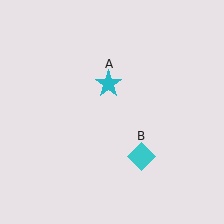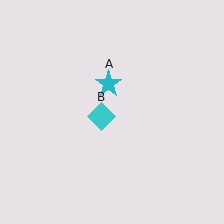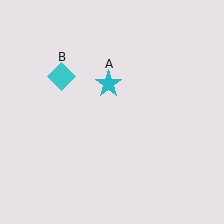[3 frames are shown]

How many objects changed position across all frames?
1 object changed position: cyan diamond (object B).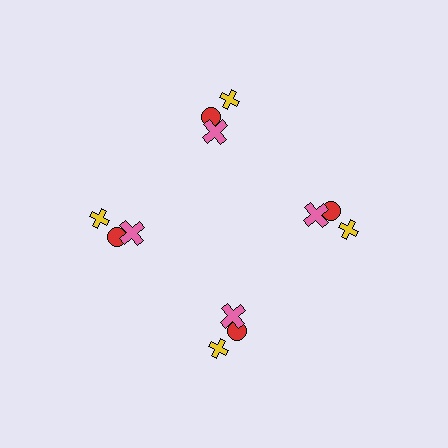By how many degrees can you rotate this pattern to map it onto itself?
The pattern maps onto itself every 90 degrees of rotation.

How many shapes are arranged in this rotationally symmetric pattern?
There are 12 shapes, arranged in 4 groups of 3.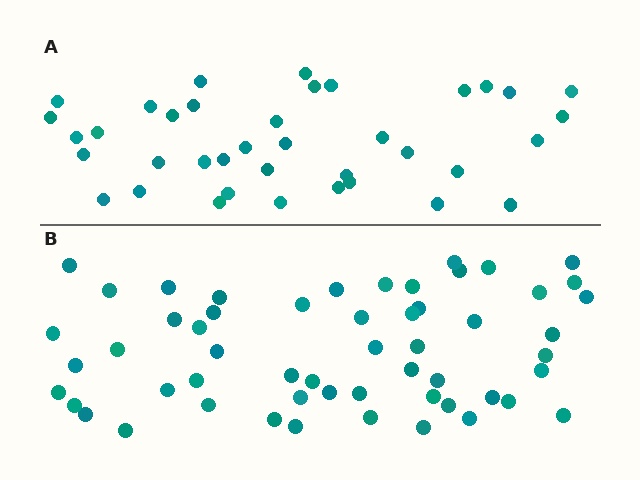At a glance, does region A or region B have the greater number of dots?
Region B (the bottom region) has more dots.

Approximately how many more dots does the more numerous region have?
Region B has approximately 15 more dots than region A.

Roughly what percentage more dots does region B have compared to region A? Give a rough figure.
About 45% more.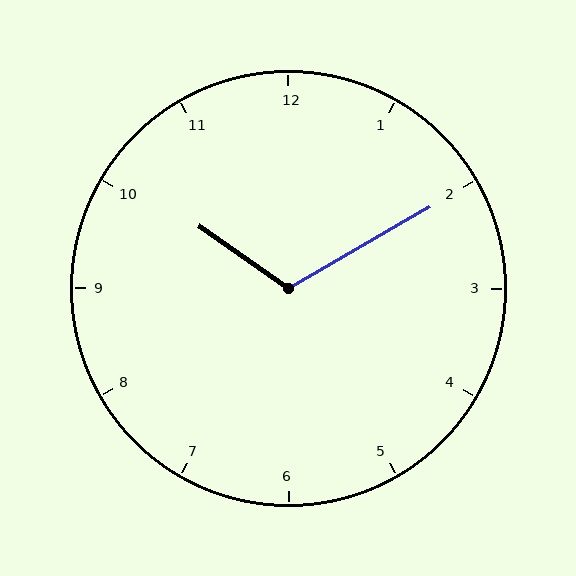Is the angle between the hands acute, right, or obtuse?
It is obtuse.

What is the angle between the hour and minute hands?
Approximately 115 degrees.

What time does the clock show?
10:10.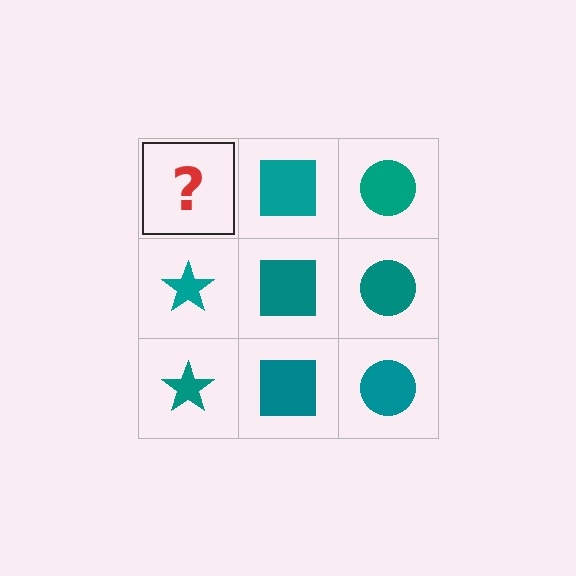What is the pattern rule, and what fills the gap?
The rule is that each column has a consistent shape. The gap should be filled with a teal star.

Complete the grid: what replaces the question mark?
The question mark should be replaced with a teal star.